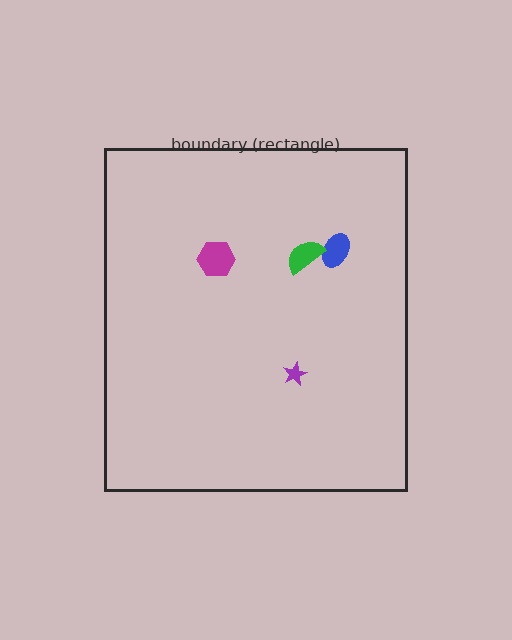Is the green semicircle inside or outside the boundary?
Inside.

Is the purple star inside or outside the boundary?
Inside.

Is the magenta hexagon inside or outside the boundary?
Inside.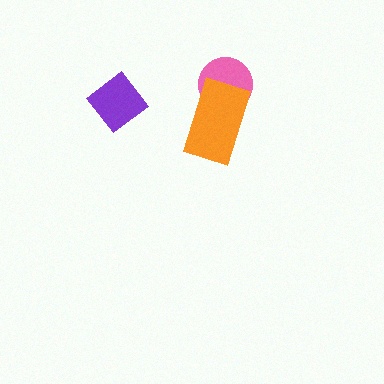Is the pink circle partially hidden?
Yes, it is partially covered by another shape.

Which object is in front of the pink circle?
The orange rectangle is in front of the pink circle.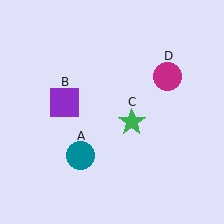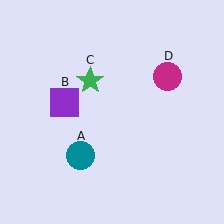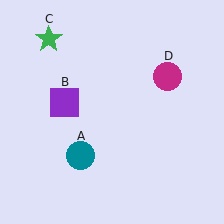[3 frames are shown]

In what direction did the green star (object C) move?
The green star (object C) moved up and to the left.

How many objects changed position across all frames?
1 object changed position: green star (object C).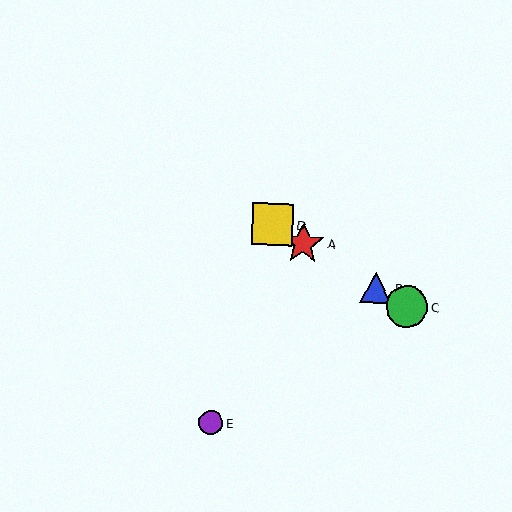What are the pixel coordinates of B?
Object B is at (376, 288).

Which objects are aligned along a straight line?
Objects A, B, C, D are aligned along a straight line.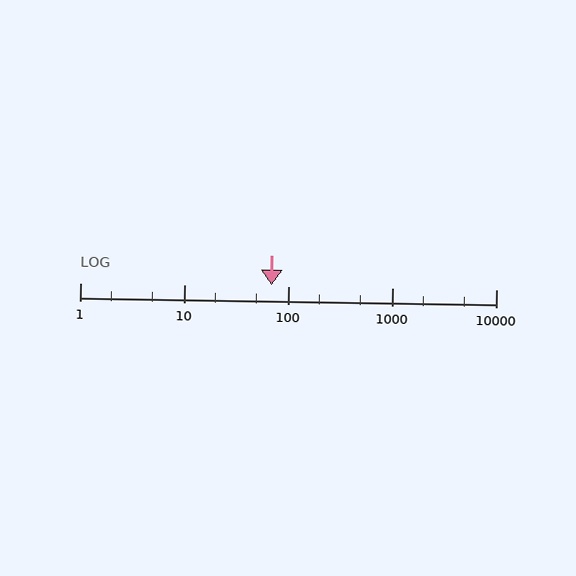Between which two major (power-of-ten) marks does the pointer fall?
The pointer is between 10 and 100.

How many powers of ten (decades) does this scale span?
The scale spans 4 decades, from 1 to 10000.